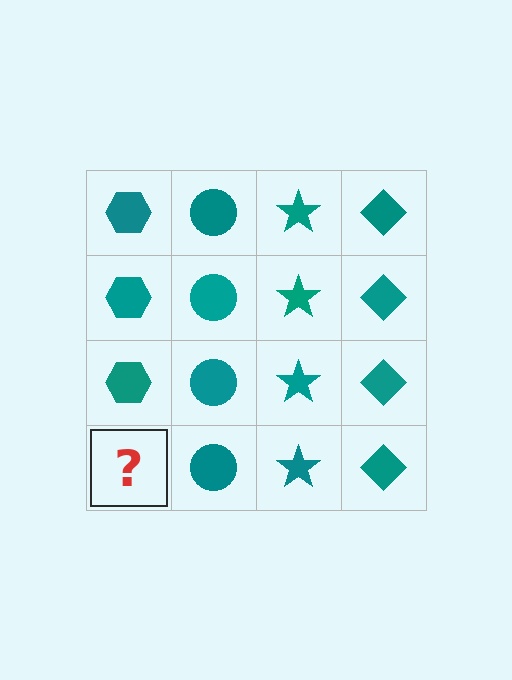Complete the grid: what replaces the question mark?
The question mark should be replaced with a teal hexagon.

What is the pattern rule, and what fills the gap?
The rule is that each column has a consistent shape. The gap should be filled with a teal hexagon.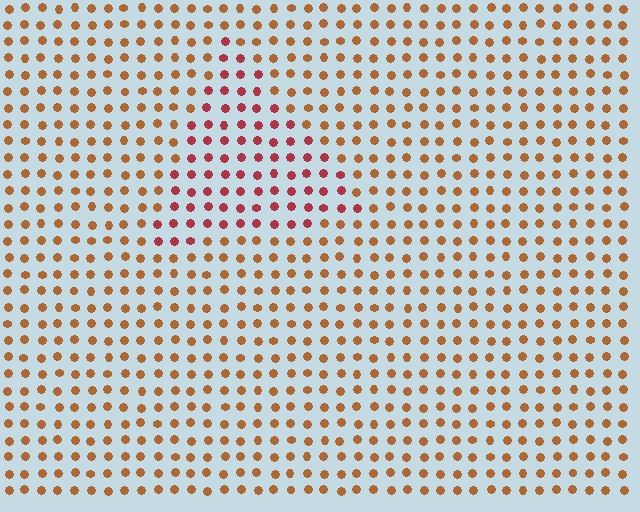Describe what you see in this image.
The image is filled with small brown elements in a uniform arrangement. A triangle-shaped region is visible where the elements are tinted to a slightly different hue, forming a subtle color boundary.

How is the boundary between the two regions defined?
The boundary is defined purely by a slight shift in hue (about 35 degrees). Spacing, size, and orientation are identical on both sides.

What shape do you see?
I see a triangle.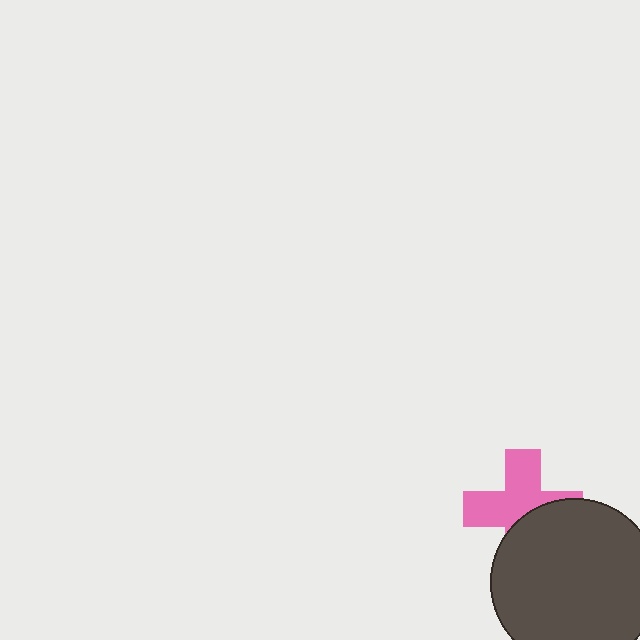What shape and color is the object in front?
The object in front is a dark gray circle.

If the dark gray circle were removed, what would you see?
You would see the complete pink cross.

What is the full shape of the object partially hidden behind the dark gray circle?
The partially hidden object is a pink cross.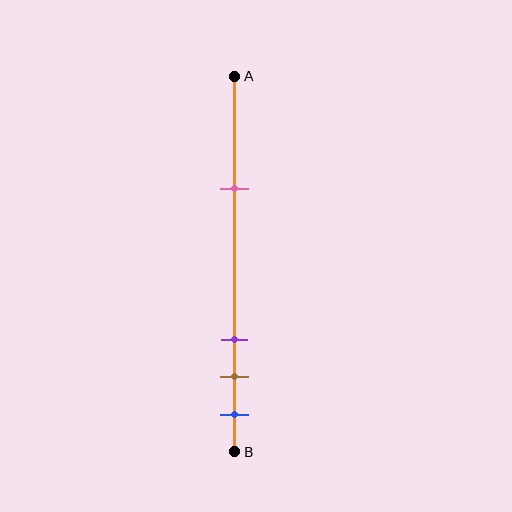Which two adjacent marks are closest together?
The brown and blue marks are the closest adjacent pair.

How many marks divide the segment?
There are 4 marks dividing the segment.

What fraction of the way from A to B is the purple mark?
The purple mark is approximately 70% (0.7) of the way from A to B.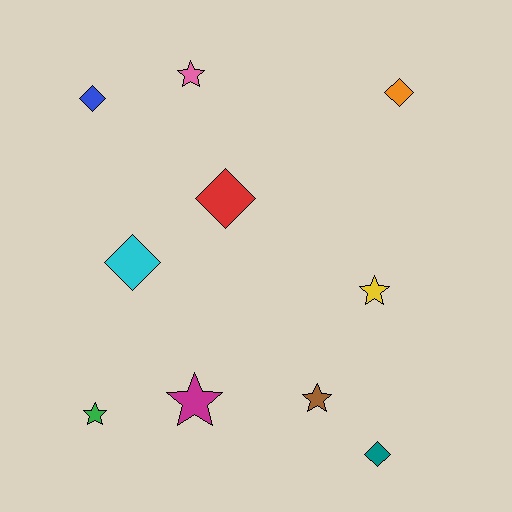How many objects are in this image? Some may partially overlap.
There are 10 objects.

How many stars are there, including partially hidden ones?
There are 5 stars.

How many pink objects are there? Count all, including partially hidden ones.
There is 1 pink object.